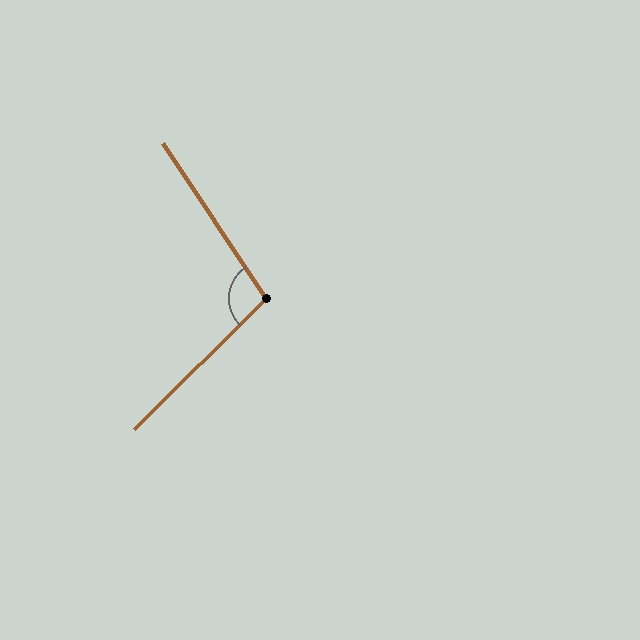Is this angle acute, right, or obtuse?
It is obtuse.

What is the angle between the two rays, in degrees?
Approximately 102 degrees.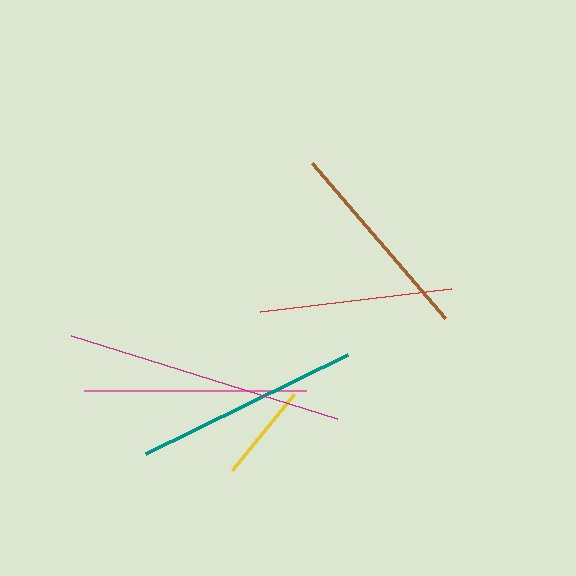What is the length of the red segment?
The red segment is approximately 192 pixels long.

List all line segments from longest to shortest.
From longest to shortest: magenta, teal, pink, brown, red, yellow.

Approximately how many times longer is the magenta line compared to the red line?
The magenta line is approximately 1.4 times the length of the red line.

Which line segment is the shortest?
The yellow line is the shortest at approximately 99 pixels.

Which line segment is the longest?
The magenta line is the longest at approximately 278 pixels.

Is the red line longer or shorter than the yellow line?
The red line is longer than the yellow line.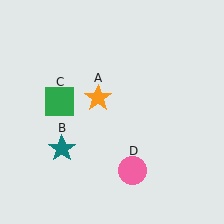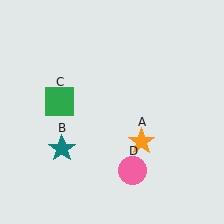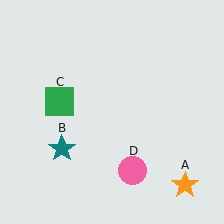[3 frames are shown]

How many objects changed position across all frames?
1 object changed position: orange star (object A).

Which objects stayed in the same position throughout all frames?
Teal star (object B) and green square (object C) and pink circle (object D) remained stationary.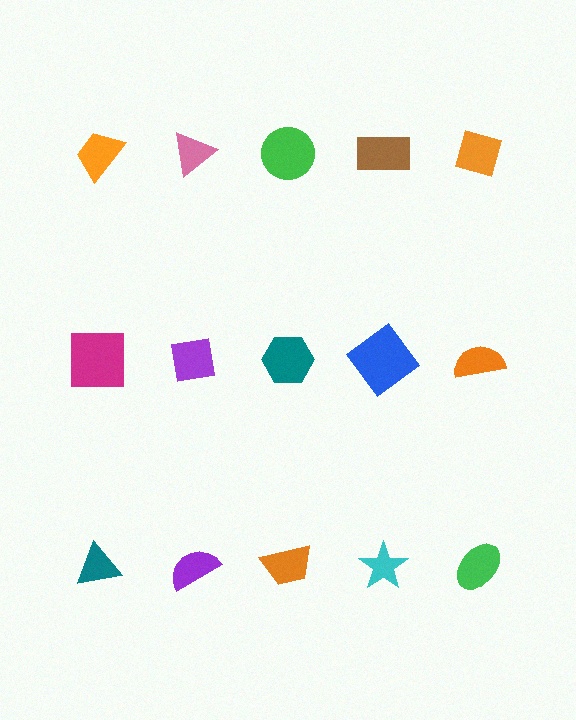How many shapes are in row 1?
5 shapes.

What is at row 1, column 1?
An orange trapezoid.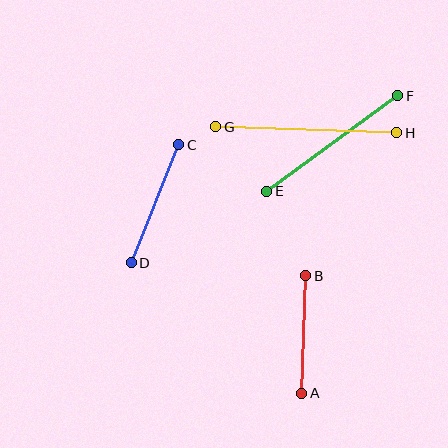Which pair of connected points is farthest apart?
Points G and H are farthest apart.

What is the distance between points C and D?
The distance is approximately 127 pixels.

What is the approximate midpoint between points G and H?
The midpoint is at approximately (306, 130) pixels.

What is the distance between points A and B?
The distance is approximately 118 pixels.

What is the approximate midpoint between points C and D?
The midpoint is at approximately (155, 204) pixels.